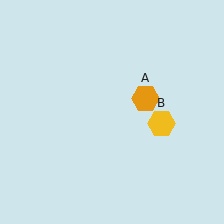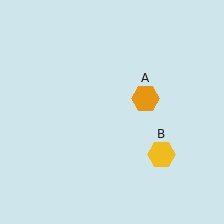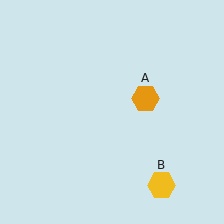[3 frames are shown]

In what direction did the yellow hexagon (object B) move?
The yellow hexagon (object B) moved down.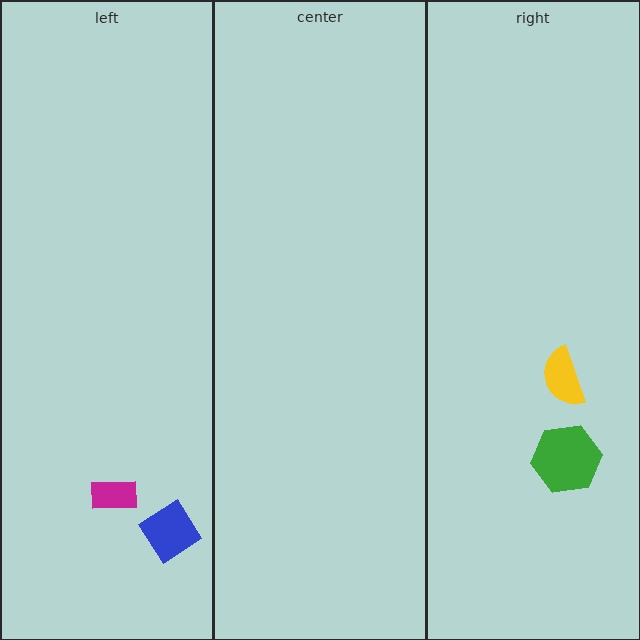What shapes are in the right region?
The yellow semicircle, the green hexagon.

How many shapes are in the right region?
2.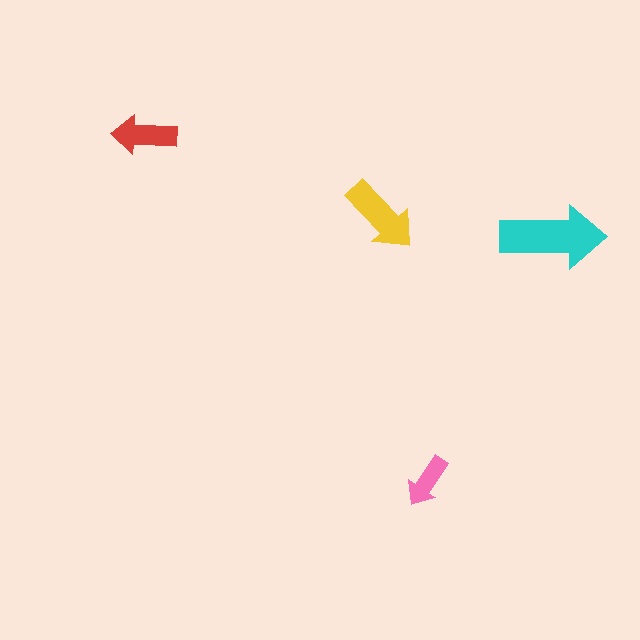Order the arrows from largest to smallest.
the cyan one, the yellow one, the red one, the pink one.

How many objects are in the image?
There are 4 objects in the image.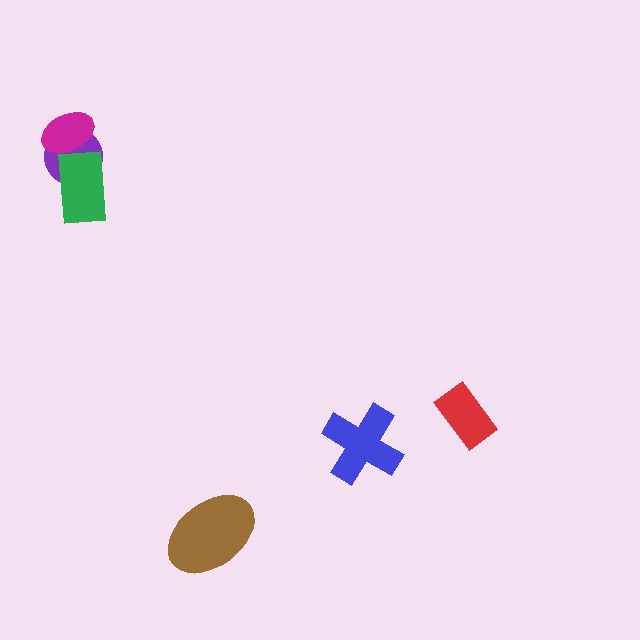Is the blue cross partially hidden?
No, no other shape covers it.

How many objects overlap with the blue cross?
0 objects overlap with the blue cross.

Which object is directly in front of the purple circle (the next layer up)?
The green rectangle is directly in front of the purple circle.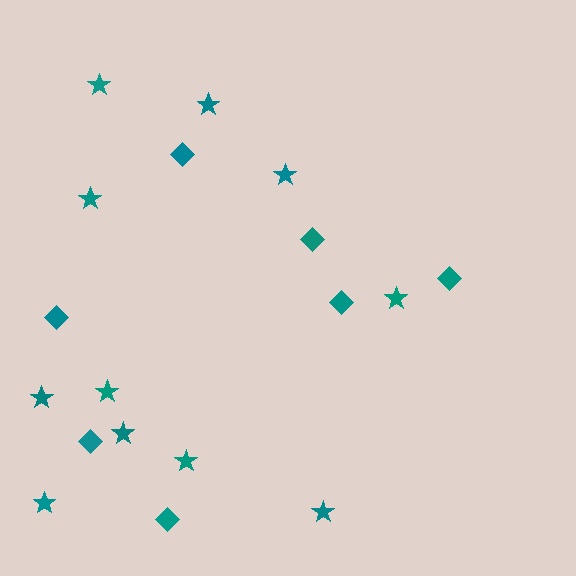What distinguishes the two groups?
There are 2 groups: one group of stars (11) and one group of diamonds (7).